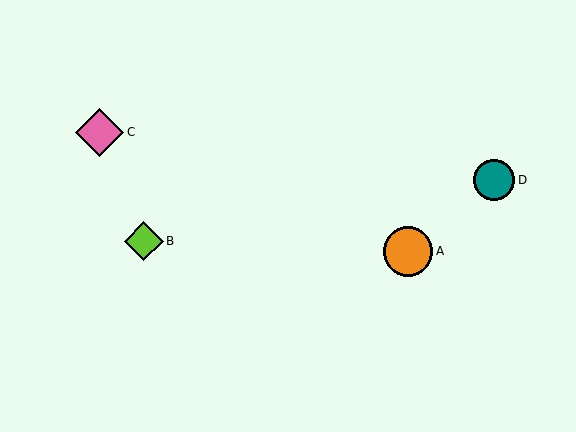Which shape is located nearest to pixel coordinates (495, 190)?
The teal circle (labeled D) at (494, 180) is nearest to that location.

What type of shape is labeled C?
Shape C is a pink diamond.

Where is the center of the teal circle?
The center of the teal circle is at (494, 180).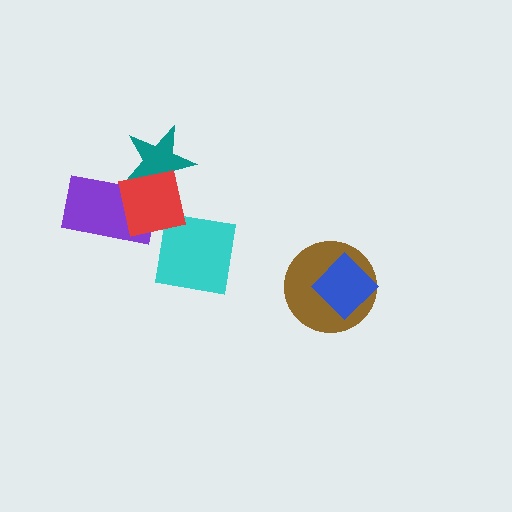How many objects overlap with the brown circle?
1 object overlaps with the brown circle.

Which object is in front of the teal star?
The red square is in front of the teal star.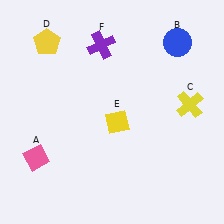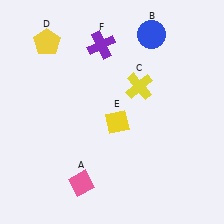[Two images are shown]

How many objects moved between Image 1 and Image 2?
3 objects moved between the two images.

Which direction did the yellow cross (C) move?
The yellow cross (C) moved left.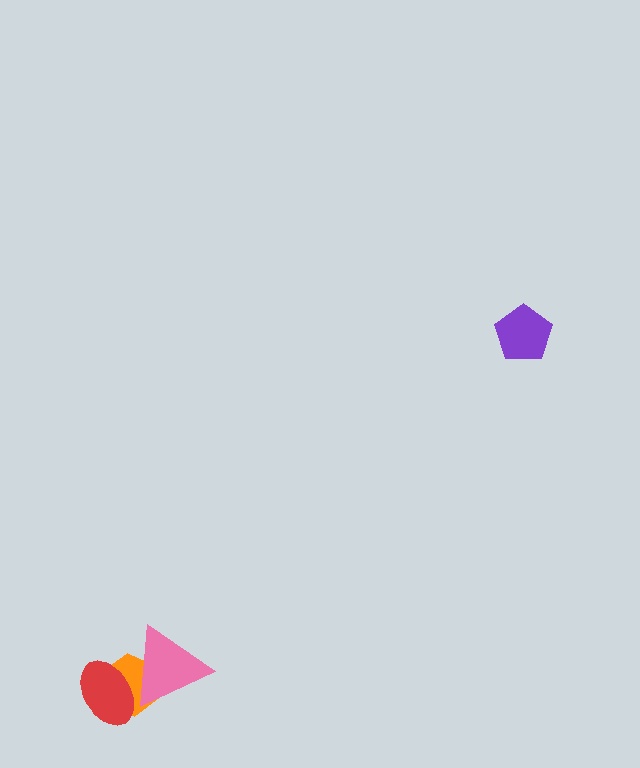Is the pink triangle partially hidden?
No, no other shape covers it.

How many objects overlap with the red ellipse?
2 objects overlap with the red ellipse.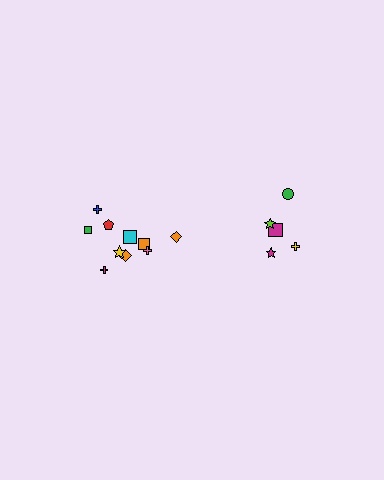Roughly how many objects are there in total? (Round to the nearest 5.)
Roughly 15 objects in total.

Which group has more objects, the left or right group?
The left group.